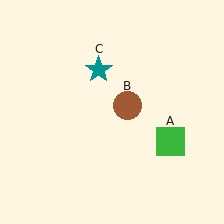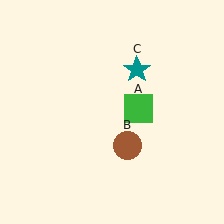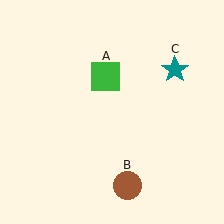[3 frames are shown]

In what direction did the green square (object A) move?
The green square (object A) moved up and to the left.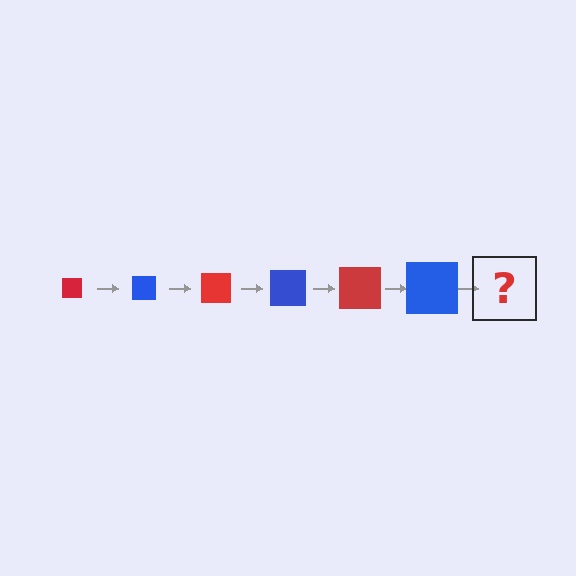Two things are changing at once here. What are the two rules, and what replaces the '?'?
The two rules are that the square grows larger each step and the color cycles through red and blue. The '?' should be a red square, larger than the previous one.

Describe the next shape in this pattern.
It should be a red square, larger than the previous one.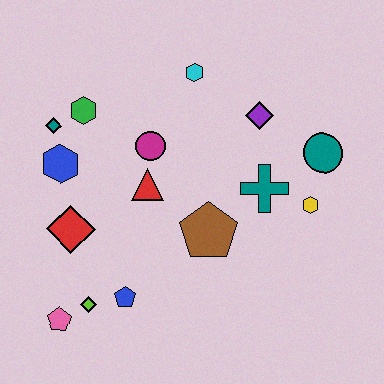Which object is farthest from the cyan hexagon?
The pink pentagon is farthest from the cyan hexagon.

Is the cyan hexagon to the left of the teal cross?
Yes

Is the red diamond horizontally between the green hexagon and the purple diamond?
No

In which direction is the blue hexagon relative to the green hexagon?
The blue hexagon is below the green hexagon.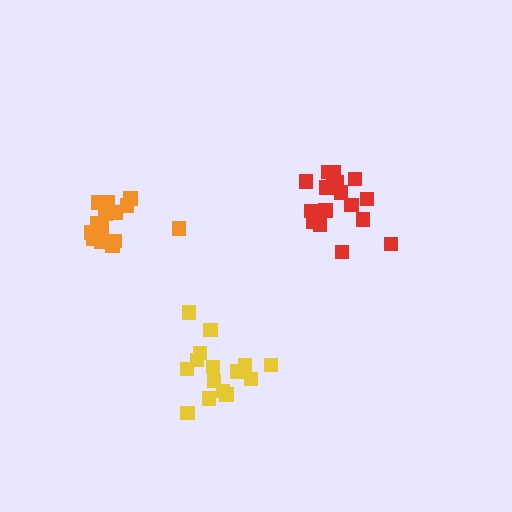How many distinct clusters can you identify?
There are 3 distinct clusters.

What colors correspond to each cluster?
The clusters are colored: yellow, red, orange.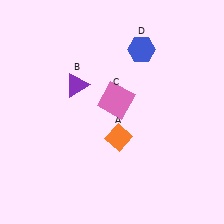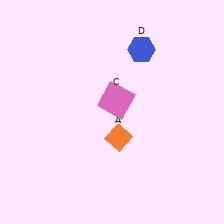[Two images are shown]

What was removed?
The purple triangle (B) was removed in Image 2.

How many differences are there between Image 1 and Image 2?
There is 1 difference between the two images.